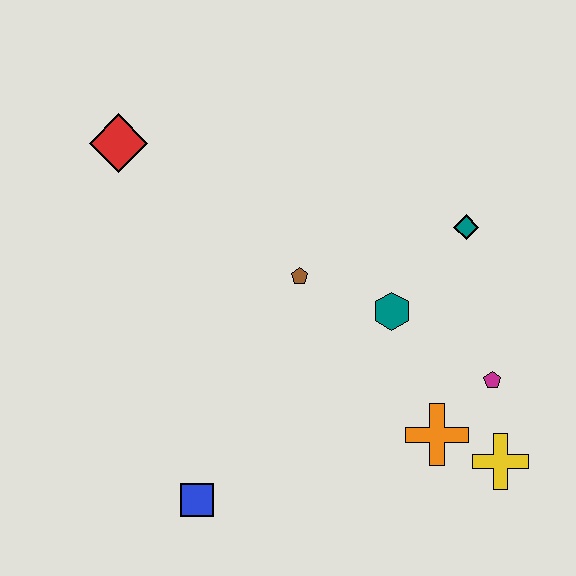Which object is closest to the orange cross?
The yellow cross is closest to the orange cross.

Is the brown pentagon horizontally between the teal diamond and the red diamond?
Yes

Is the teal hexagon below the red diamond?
Yes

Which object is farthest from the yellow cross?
The red diamond is farthest from the yellow cross.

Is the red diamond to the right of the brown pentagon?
No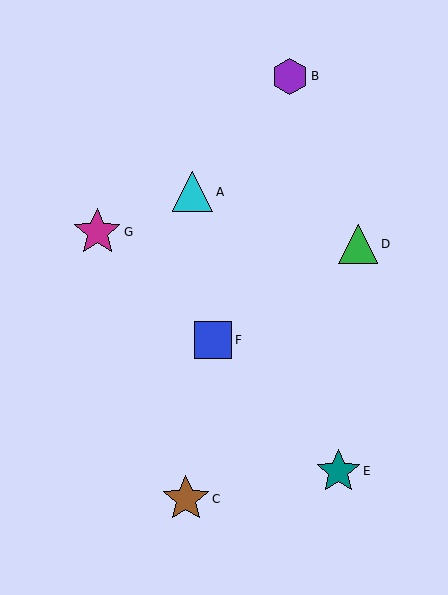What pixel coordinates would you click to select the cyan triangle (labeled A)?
Click at (193, 192) to select the cyan triangle A.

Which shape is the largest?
The magenta star (labeled G) is the largest.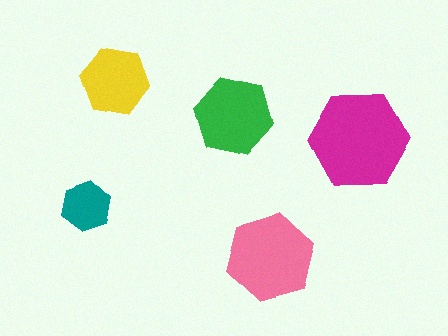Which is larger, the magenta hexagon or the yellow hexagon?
The magenta one.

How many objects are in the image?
There are 5 objects in the image.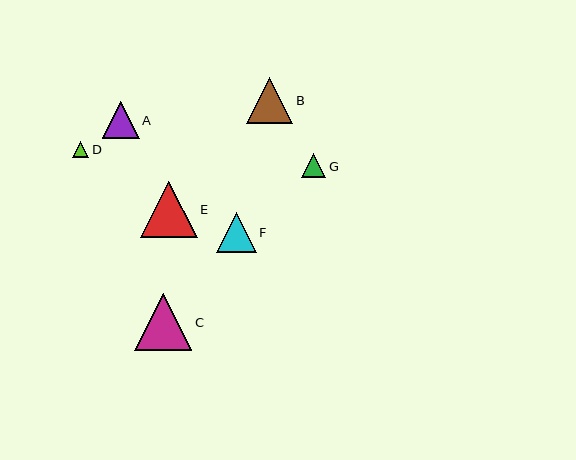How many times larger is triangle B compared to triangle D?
Triangle B is approximately 2.9 times the size of triangle D.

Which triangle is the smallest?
Triangle D is the smallest with a size of approximately 16 pixels.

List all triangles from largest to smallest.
From largest to smallest: C, E, B, F, A, G, D.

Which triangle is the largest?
Triangle C is the largest with a size of approximately 57 pixels.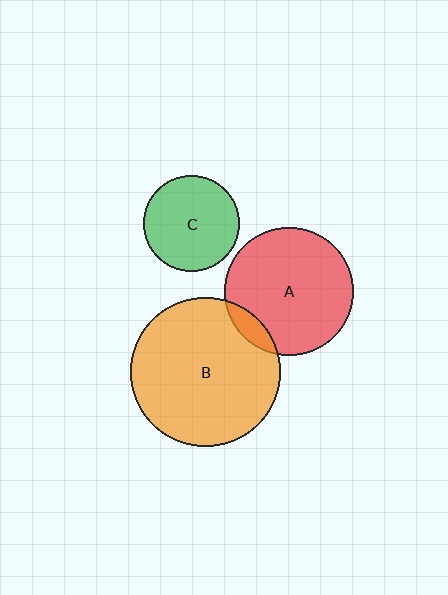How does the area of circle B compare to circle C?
Approximately 2.4 times.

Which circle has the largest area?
Circle B (orange).